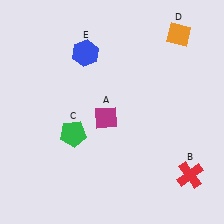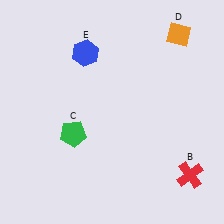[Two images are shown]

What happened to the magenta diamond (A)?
The magenta diamond (A) was removed in Image 2. It was in the bottom-left area of Image 1.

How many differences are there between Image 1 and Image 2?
There is 1 difference between the two images.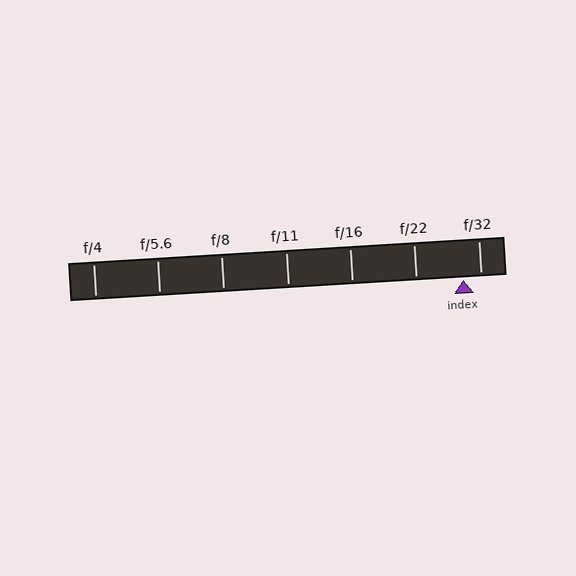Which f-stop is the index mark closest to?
The index mark is closest to f/32.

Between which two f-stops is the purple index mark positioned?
The index mark is between f/22 and f/32.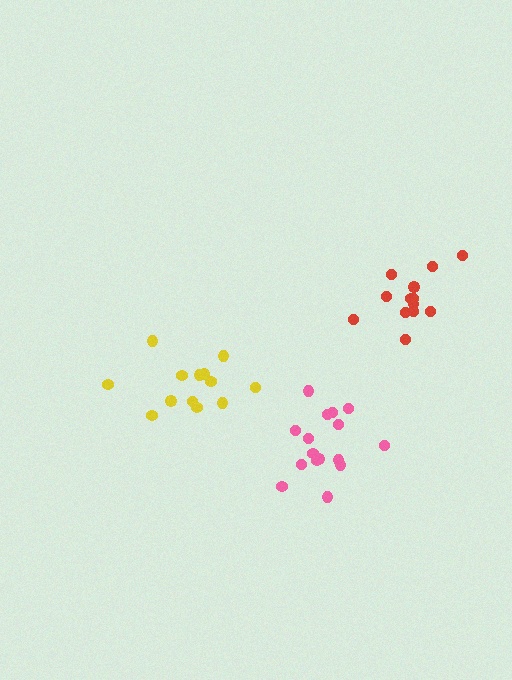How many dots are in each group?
Group 1: 16 dots, Group 2: 13 dots, Group 3: 13 dots (42 total).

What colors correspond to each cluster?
The clusters are colored: pink, red, yellow.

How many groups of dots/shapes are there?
There are 3 groups.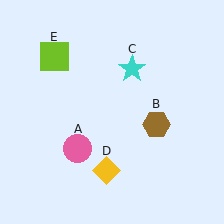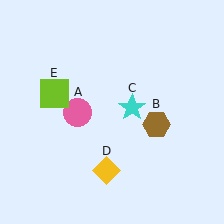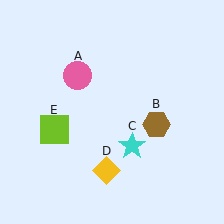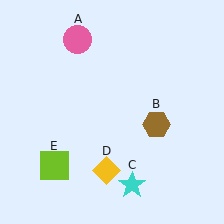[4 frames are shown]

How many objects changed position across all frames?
3 objects changed position: pink circle (object A), cyan star (object C), lime square (object E).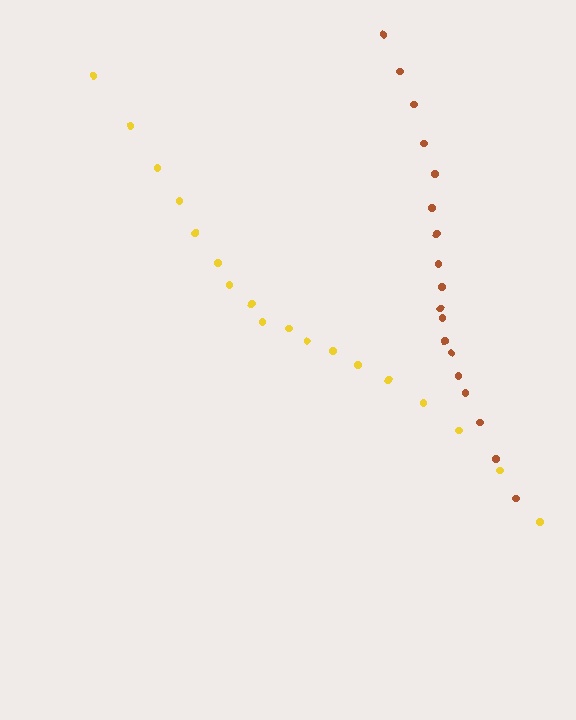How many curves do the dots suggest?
There are 2 distinct paths.